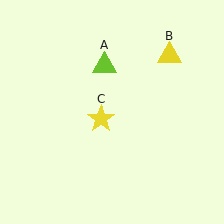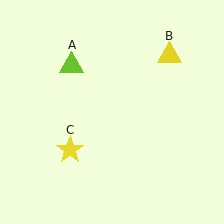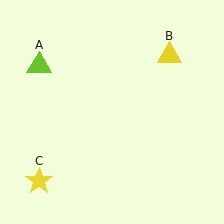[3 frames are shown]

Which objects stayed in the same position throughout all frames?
Yellow triangle (object B) remained stationary.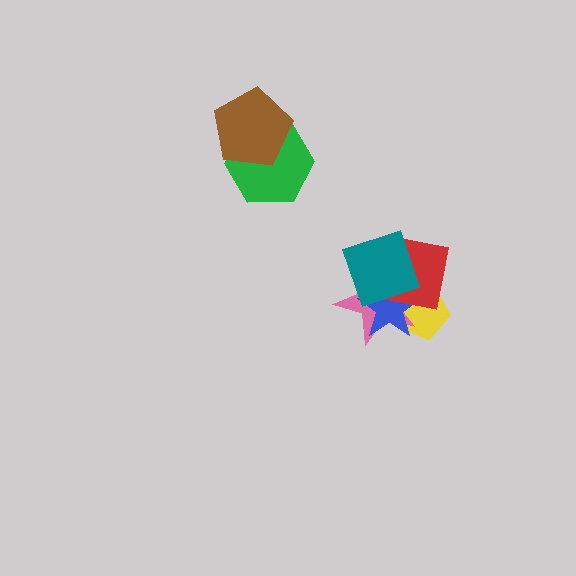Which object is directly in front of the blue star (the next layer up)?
The red square is directly in front of the blue star.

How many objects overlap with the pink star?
4 objects overlap with the pink star.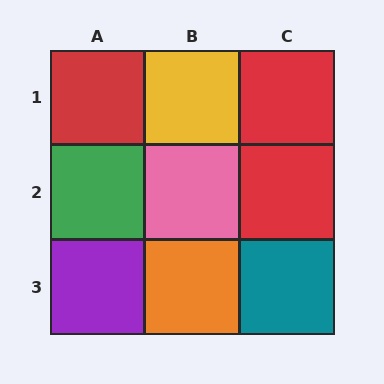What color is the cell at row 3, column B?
Orange.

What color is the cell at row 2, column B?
Pink.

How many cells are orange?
1 cell is orange.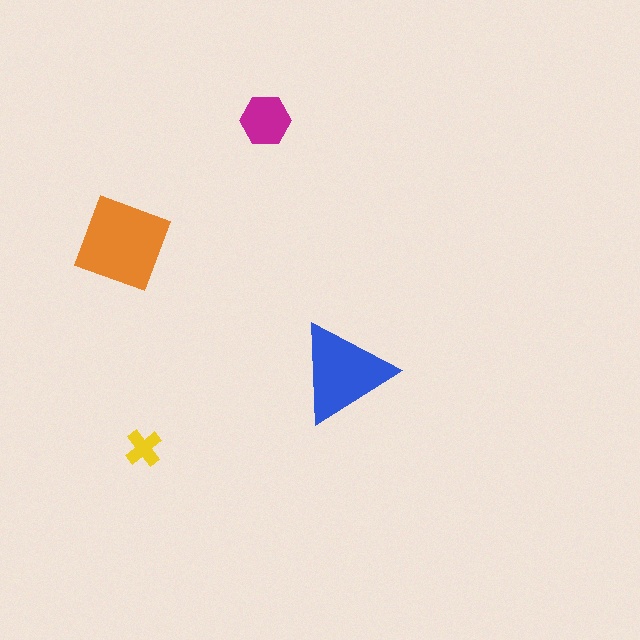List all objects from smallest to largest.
The yellow cross, the magenta hexagon, the blue triangle, the orange square.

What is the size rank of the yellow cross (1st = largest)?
4th.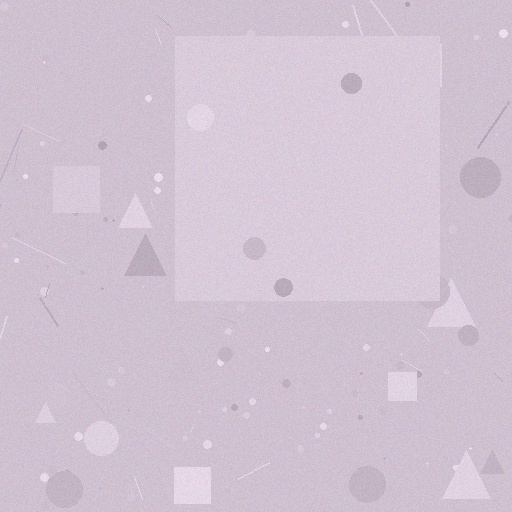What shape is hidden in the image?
A square is hidden in the image.